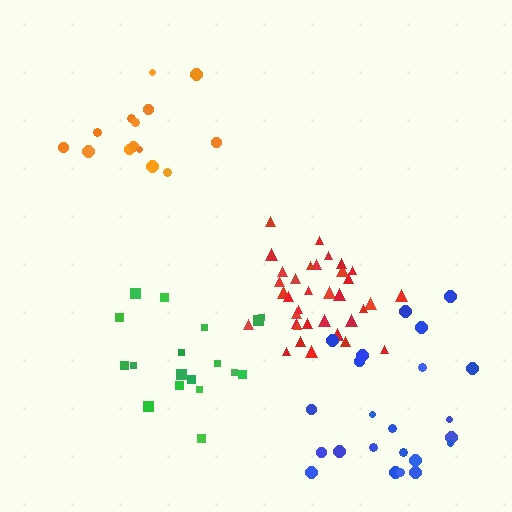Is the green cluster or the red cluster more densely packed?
Red.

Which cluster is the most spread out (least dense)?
Blue.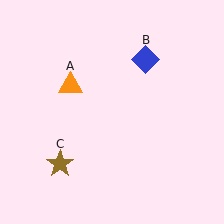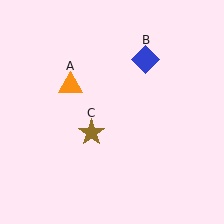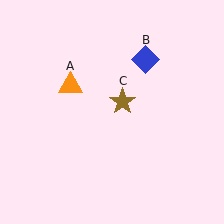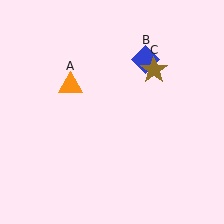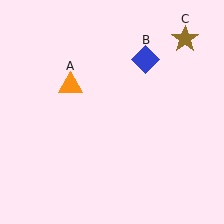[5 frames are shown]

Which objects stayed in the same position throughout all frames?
Orange triangle (object A) and blue diamond (object B) remained stationary.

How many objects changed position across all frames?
1 object changed position: brown star (object C).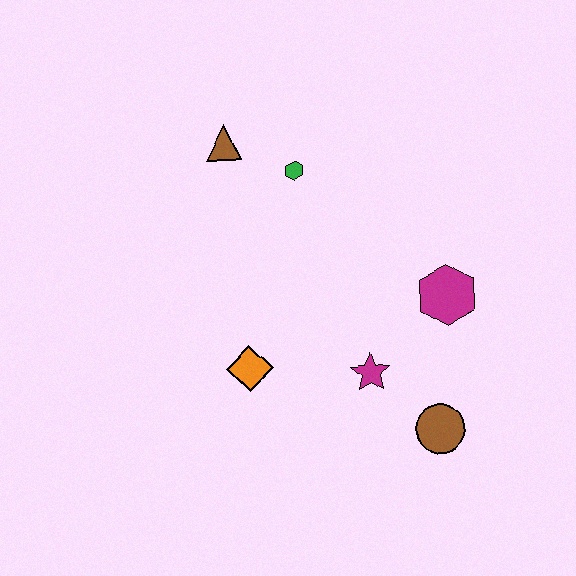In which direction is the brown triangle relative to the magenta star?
The brown triangle is above the magenta star.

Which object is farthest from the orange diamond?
The brown triangle is farthest from the orange diamond.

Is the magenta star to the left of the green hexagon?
No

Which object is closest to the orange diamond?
The magenta star is closest to the orange diamond.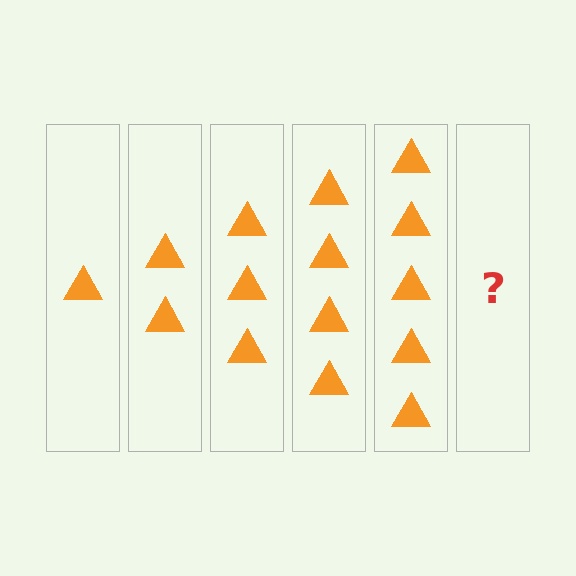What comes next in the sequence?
The next element should be 6 triangles.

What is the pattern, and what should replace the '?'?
The pattern is that each step adds one more triangle. The '?' should be 6 triangles.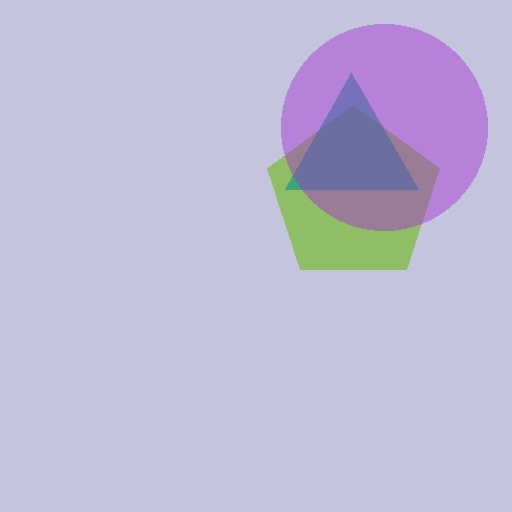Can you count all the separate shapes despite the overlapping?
Yes, there are 3 separate shapes.